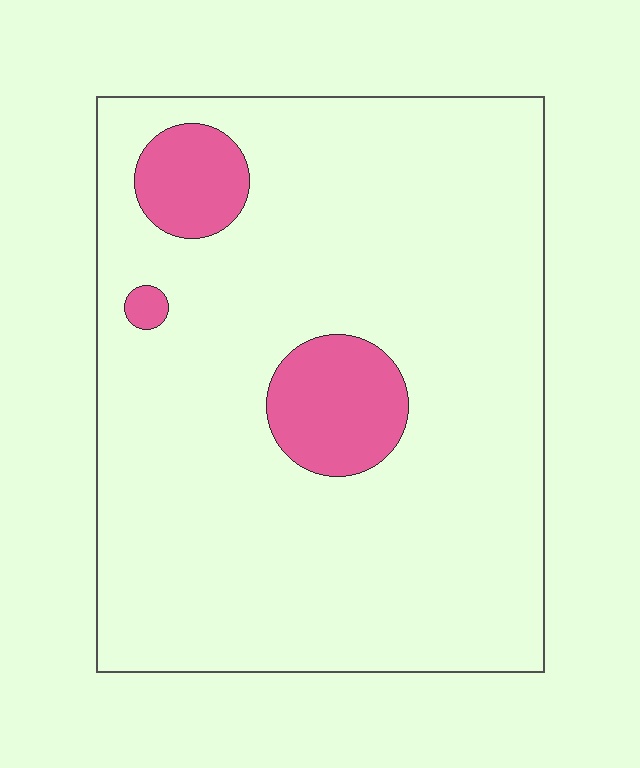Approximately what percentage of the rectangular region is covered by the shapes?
Approximately 10%.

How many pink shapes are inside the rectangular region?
3.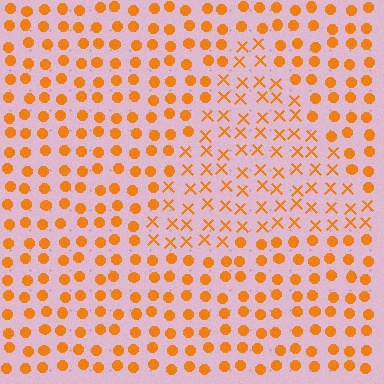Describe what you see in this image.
The image is filled with small orange elements arranged in a uniform grid. A triangle-shaped region contains X marks, while the surrounding area contains circles. The boundary is defined purely by the change in element shape.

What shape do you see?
I see a triangle.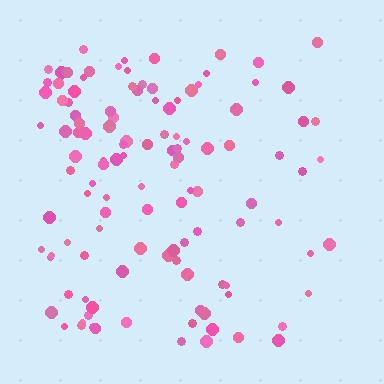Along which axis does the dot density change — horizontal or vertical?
Horizontal.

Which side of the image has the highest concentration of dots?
The left.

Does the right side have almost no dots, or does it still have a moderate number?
Still a moderate number, just noticeably fewer than the left.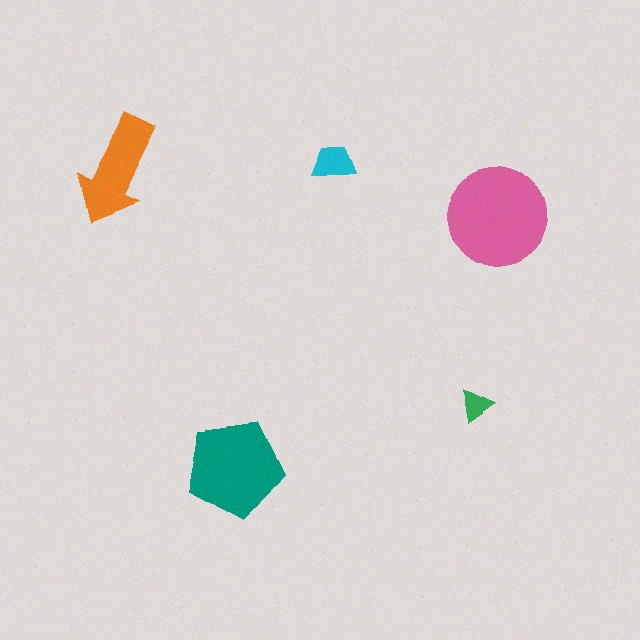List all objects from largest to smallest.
The pink circle, the teal pentagon, the orange arrow, the cyan trapezoid, the green triangle.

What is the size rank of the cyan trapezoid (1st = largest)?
4th.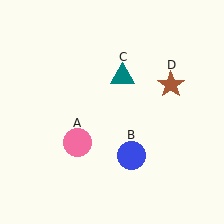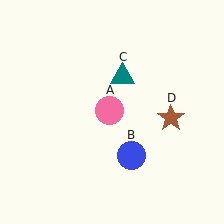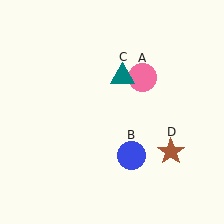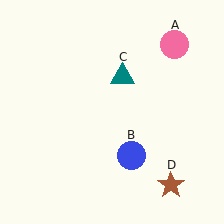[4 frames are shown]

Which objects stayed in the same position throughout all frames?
Blue circle (object B) and teal triangle (object C) remained stationary.